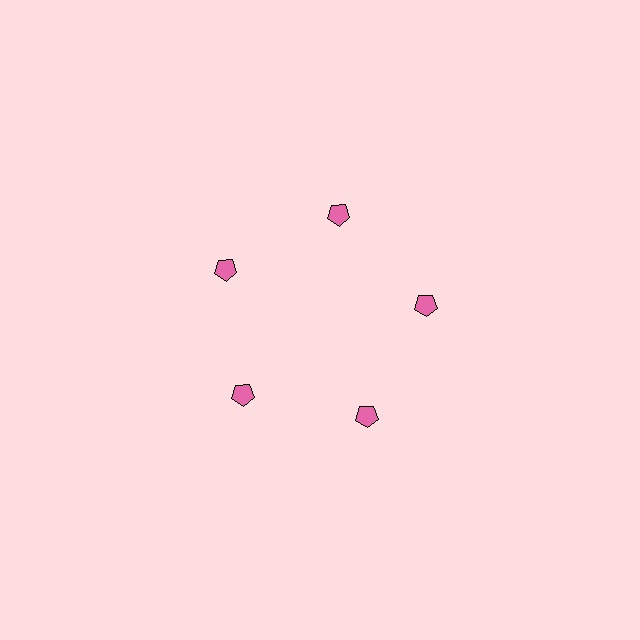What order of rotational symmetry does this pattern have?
This pattern has 5-fold rotational symmetry.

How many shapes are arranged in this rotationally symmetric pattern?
There are 5 shapes, arranged in 5 groups of 1.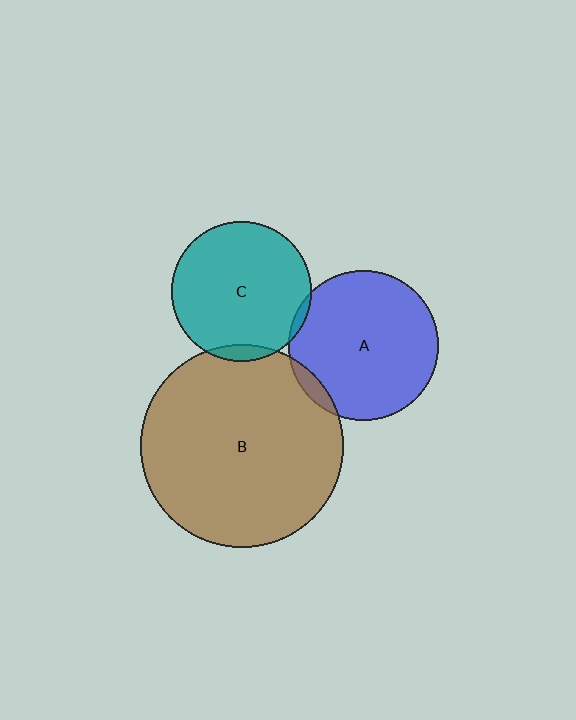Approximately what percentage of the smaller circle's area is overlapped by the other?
Approximately 5%.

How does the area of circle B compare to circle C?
Approximately 2.1 times.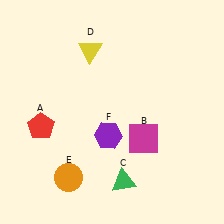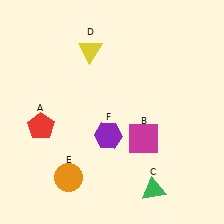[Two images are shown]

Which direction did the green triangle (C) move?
The green triangle (C) moved right.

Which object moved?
The green triangle (C) moved right.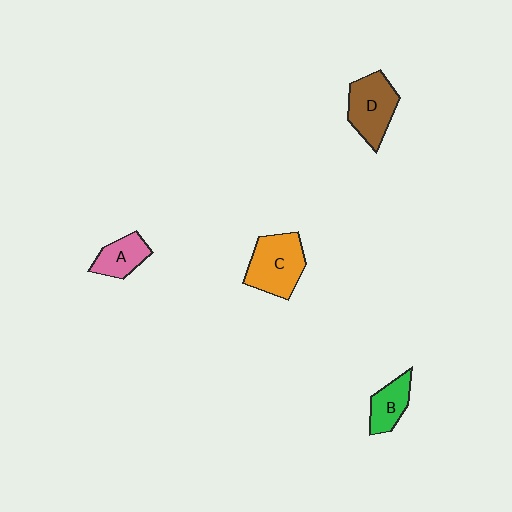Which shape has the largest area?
Shape C (orange).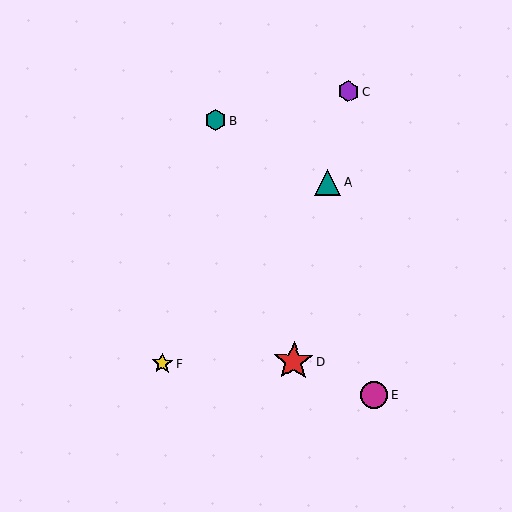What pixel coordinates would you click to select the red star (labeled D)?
Click at (294, 361) to select the red star D.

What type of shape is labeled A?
Shape A is a teal triangle.